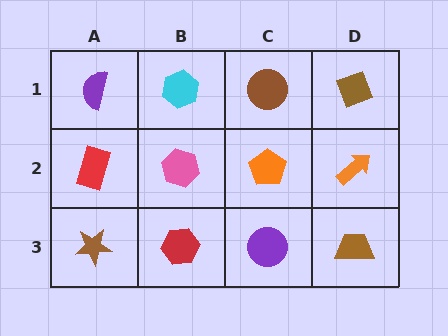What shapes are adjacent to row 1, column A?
A red rectangle (row 2, column A), a cyan hexagon (row 1, column B).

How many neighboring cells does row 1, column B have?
3.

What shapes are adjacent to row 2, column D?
A brown diamond (row 1, column D), a brown trapezoid (row 3, column D), an orange pentagon (row 2, column C).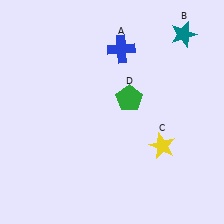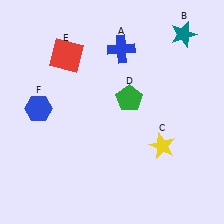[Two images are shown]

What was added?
A red square (E), a blue hexagon (F) were added in Image 2.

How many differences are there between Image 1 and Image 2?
There are 2 differences between the two images.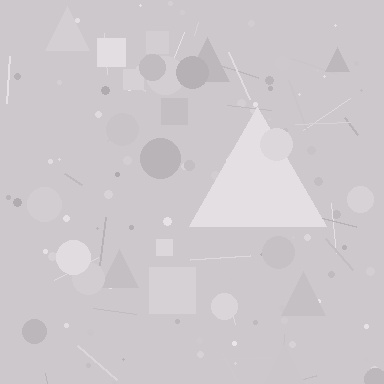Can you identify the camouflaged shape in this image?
The camouflaged shape is a triangle.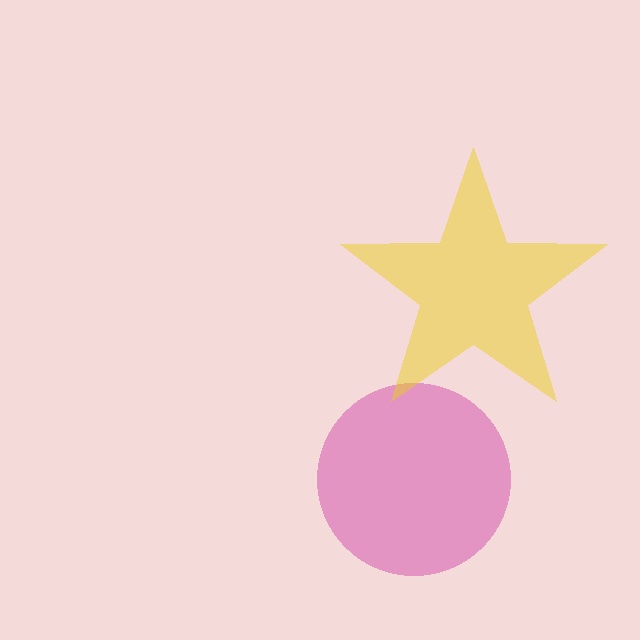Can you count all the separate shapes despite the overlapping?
Yes, there are 2 separate shapes.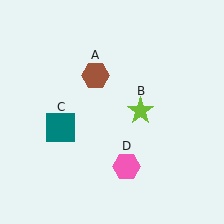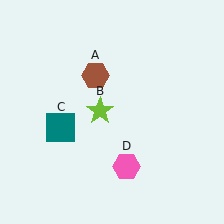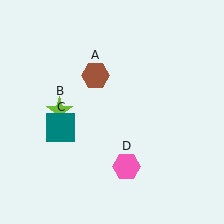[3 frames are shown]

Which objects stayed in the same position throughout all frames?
Brown hexagon (object A) and teal square (object C) and pink hexagon (object D) remained stationary.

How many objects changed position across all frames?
1 object changed position: lime star (object B).